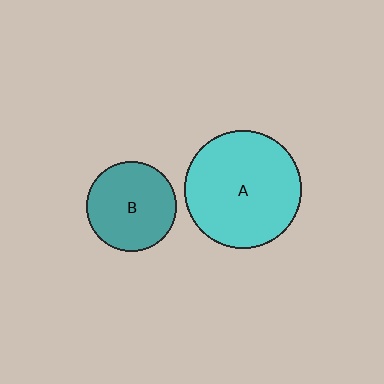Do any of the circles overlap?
No, none of the circles overlap.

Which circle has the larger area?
Circle A (cyan).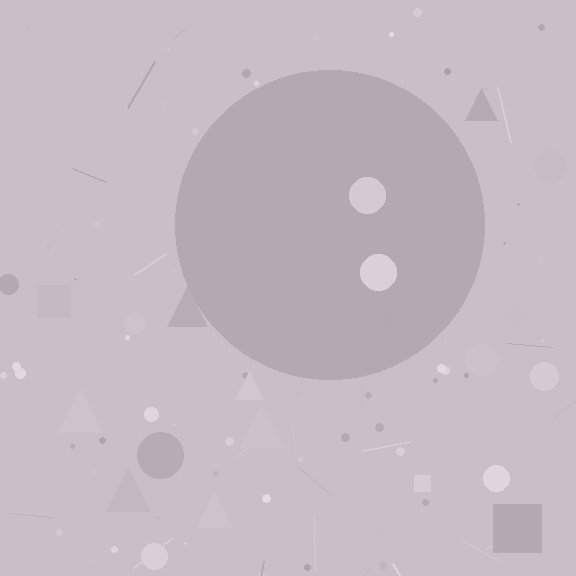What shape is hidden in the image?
A circle is hidden in the image.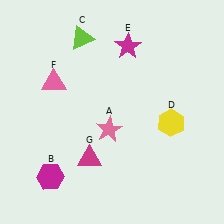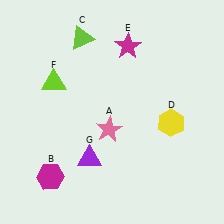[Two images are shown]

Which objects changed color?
F changed from pink to lime. G changed from magenta to purple.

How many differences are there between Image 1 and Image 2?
There are 2 differences between the two images.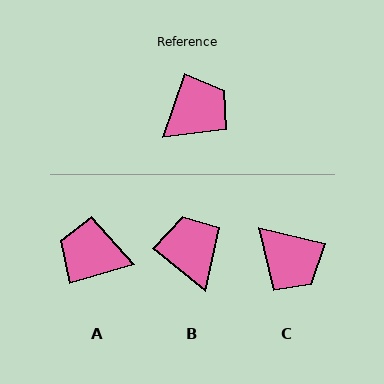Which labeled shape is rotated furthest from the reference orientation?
A, about 125 degrees away.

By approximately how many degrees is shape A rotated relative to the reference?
Approximately 125 degrees counter-clockwise.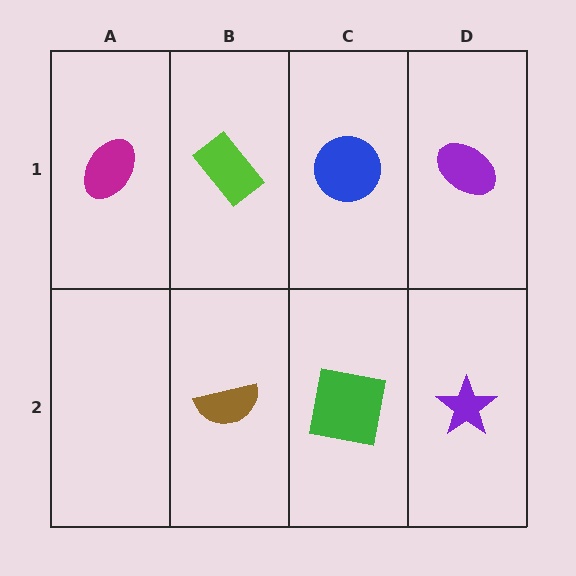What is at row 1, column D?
A purple ellipse.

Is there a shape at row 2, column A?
No, that cell is empty.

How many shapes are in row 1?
4 shapes.